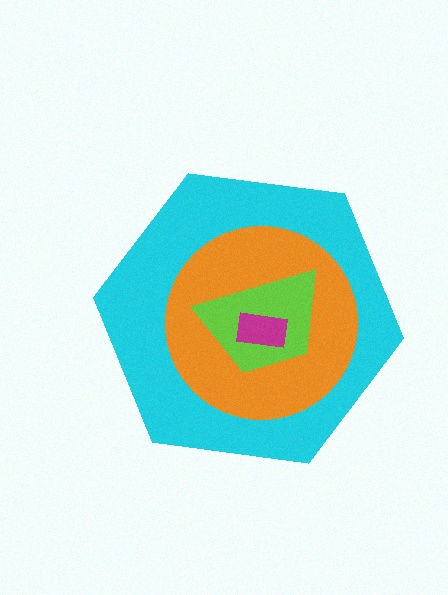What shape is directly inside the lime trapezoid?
The magenta rectangle.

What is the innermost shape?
The magenta rectangle.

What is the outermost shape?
The cyan hexagon.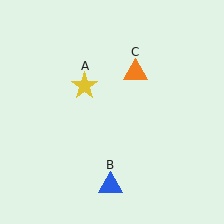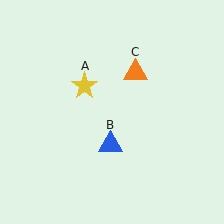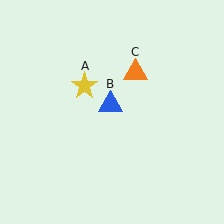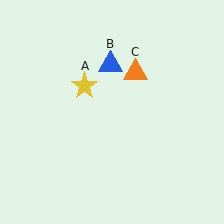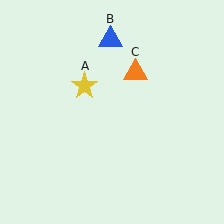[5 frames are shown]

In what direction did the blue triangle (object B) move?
The blue triangle (object B) moved up.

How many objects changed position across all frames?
1 object changed position: blue triangle (object B).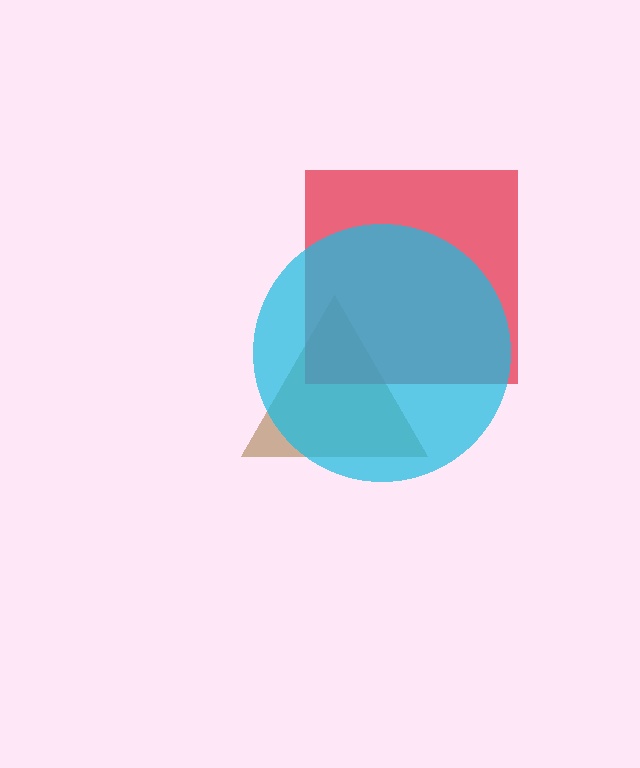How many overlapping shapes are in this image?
There are 3 overlapping shapes in the image.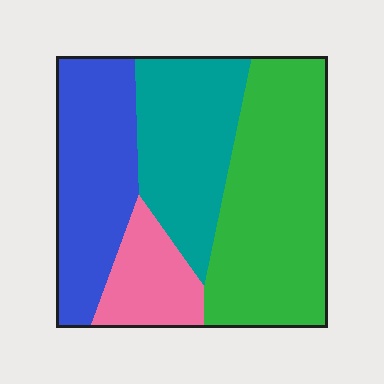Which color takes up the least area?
Pink, at roughly 10%.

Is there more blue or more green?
Green.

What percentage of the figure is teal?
Teal covers about 25% of the figure.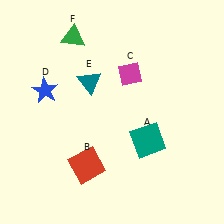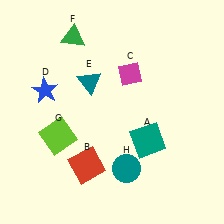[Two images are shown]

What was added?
A lime square (G), a teal circle (H) were added in Image 2.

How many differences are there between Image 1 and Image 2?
There are 2 differences between the two images.